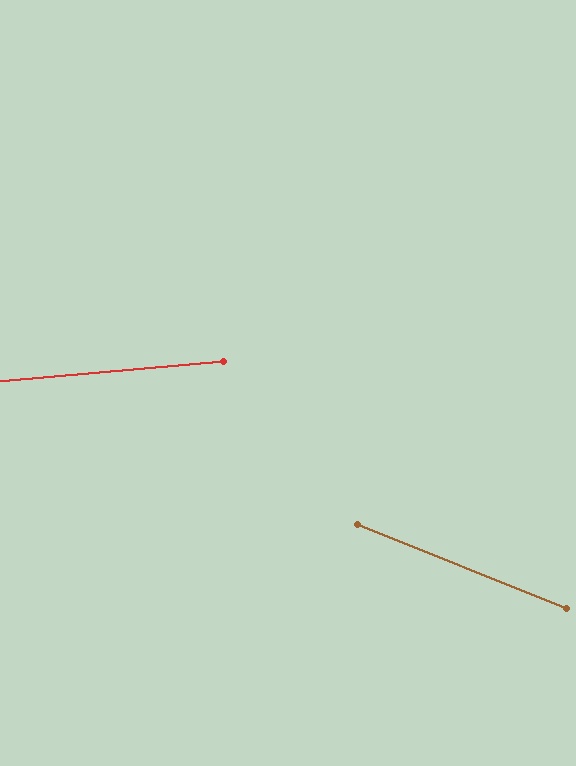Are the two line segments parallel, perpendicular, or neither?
Neither parallel nor perpendicular — they differ by about 27°.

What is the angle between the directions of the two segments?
Approximately 27 degrees.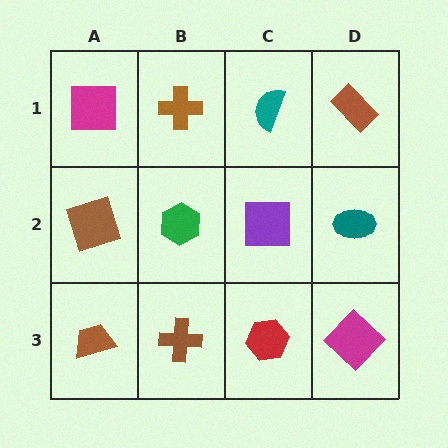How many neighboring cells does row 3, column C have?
3.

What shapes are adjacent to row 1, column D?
A teal ellipse (row 2, column D), a teal semicircle (row 1, column C).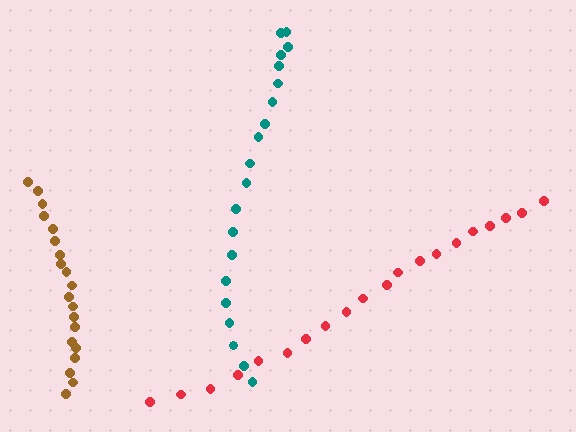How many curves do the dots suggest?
There are 3 distinct paths.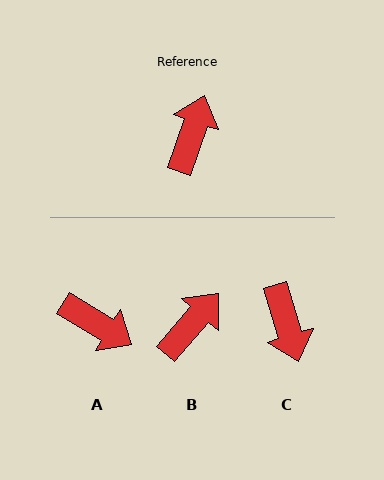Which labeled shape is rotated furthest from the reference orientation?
C, about 144 degrees away.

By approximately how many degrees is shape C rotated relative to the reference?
Approximately 144 degrees clockwise.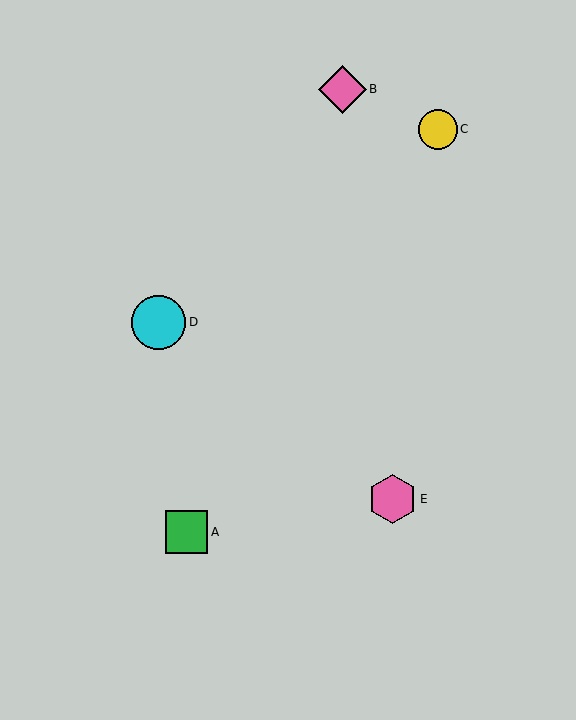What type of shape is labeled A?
Shape A is a green square.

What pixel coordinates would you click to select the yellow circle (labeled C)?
Click at (438, 129) to select the yellow circle C.